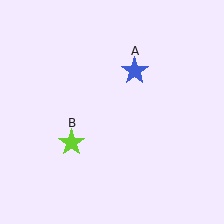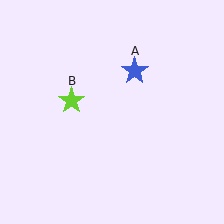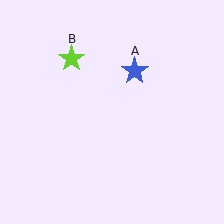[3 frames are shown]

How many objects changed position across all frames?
1 object changed position: lime star (object B).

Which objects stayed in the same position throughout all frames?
Blue star (object A) remained stationary.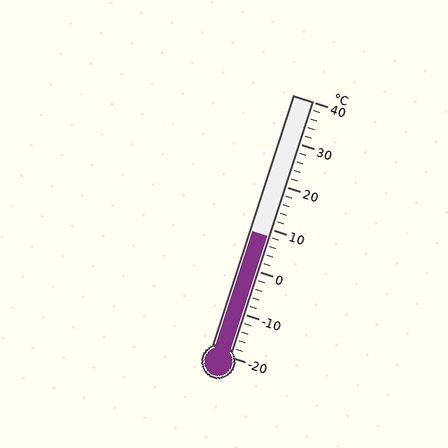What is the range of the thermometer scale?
The thermometer scale ranges from -20°C to 40°C.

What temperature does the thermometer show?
The thermometer shows approximately 8°C.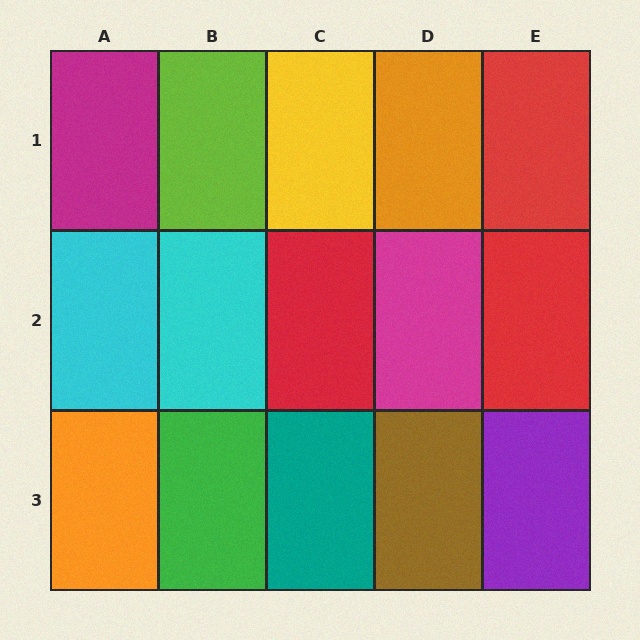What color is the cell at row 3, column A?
Orange.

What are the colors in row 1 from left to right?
Magenta, lime, yellow, orange, red.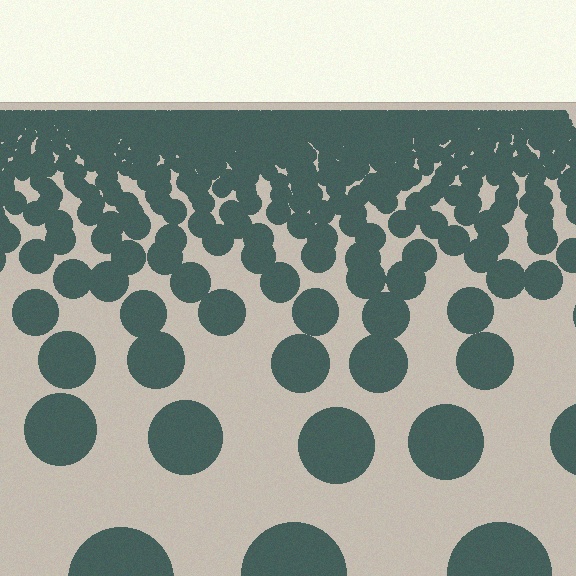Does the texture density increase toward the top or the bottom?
Density increases toward the top.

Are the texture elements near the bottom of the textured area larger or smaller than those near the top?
Larger. Near the bottom, elements are closer to the viewer and appear at a bigger on-screen size.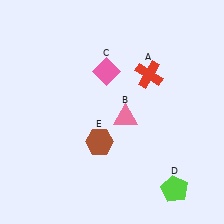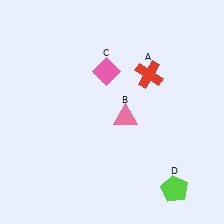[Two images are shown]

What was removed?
The brown hexagon (E) was removed in Image 2.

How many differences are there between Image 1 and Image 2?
There is 1 difference between the two images.